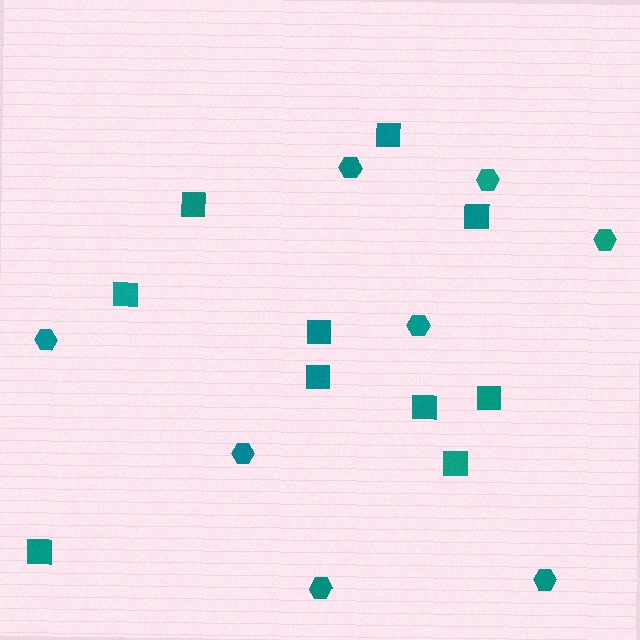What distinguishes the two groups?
There are 2 groups: one group of hexagons (8) and one group of squares (10).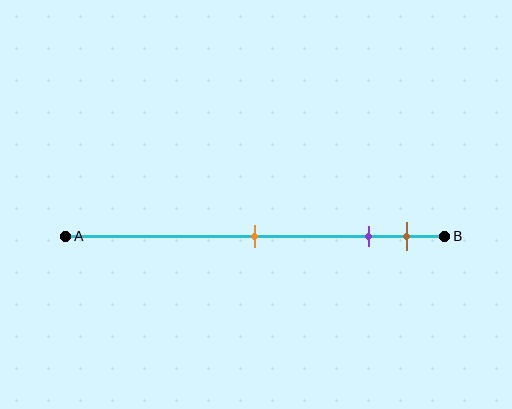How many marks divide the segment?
There are 3 marks dividing the segment.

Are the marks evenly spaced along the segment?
No, the marks are not evenly spaced.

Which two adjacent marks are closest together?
The purple and brown marks are the closest adjacent pair.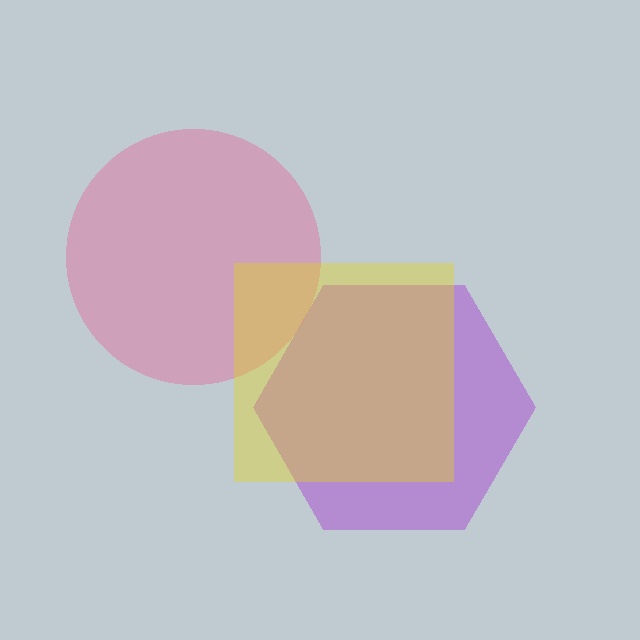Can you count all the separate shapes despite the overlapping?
Yes, there are 3 separate shapes.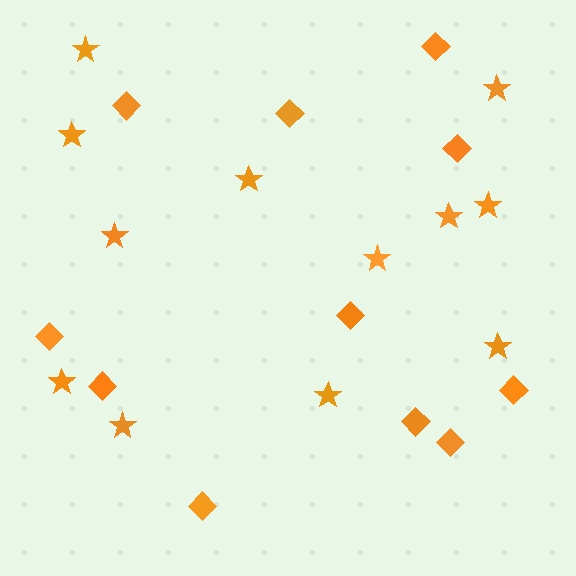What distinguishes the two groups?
There are 2 groups: one group of stars (12) and one group of diamonds (11).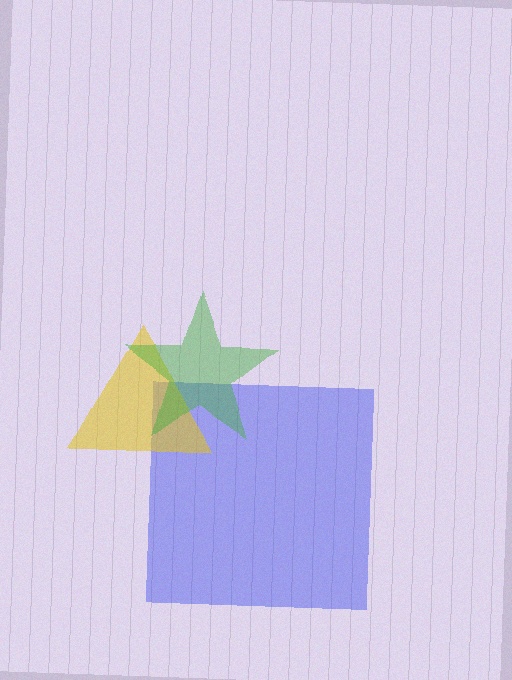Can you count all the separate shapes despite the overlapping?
Yes, there are 3 separate shapes.